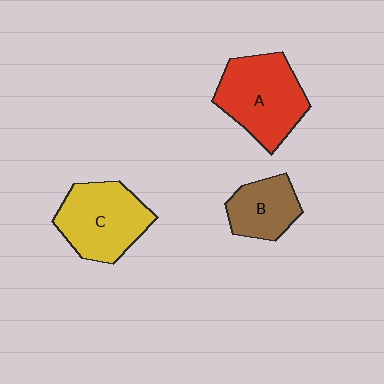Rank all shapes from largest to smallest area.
From largest to smallest: A (red), C (yellow), B (brown).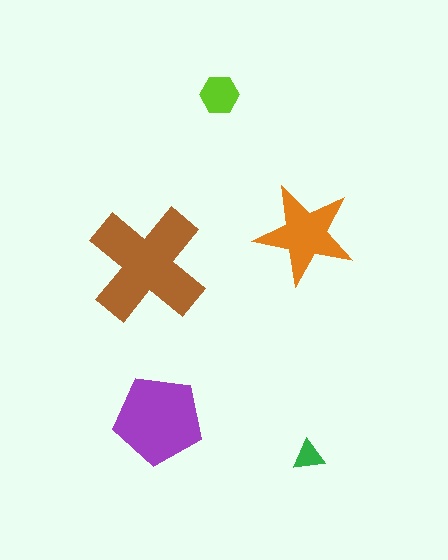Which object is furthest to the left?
The brown cross is leftmost.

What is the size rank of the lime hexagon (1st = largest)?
4th.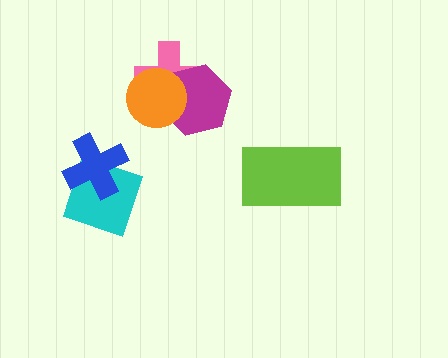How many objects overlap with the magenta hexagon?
2 objects overlap with the magenta hexagon.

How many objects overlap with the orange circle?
2 objects overlap with the orange circle.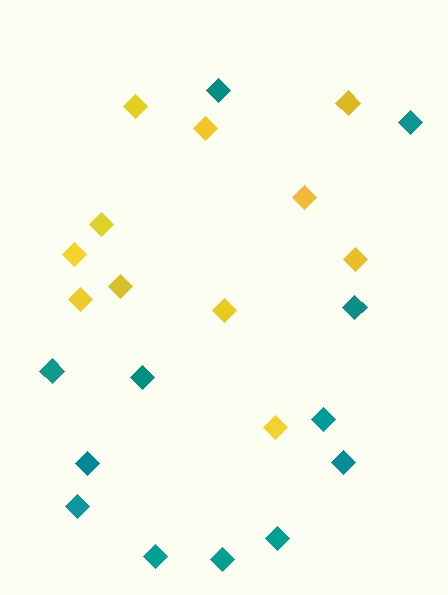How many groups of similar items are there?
There are 2 groups: one group of teal diamonds (12) and one group of yellow diamonds (11).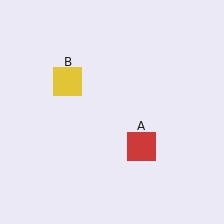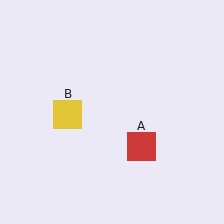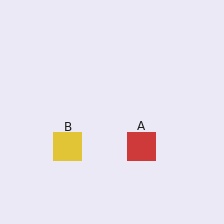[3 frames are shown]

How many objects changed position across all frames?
1 object changed position: yellow square (object B).